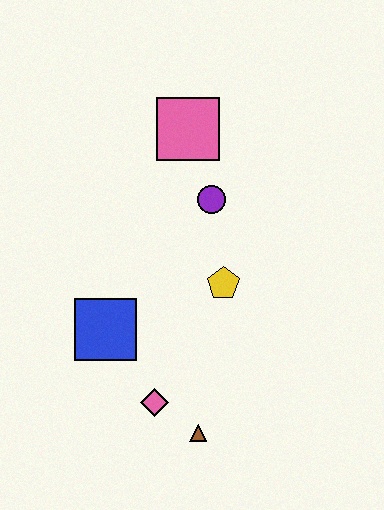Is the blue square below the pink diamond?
No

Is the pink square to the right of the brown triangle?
No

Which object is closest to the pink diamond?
The brown triangle is closest to the pink diamond.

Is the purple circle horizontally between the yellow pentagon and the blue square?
Yes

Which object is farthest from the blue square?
The pink square is farthest from the blue square.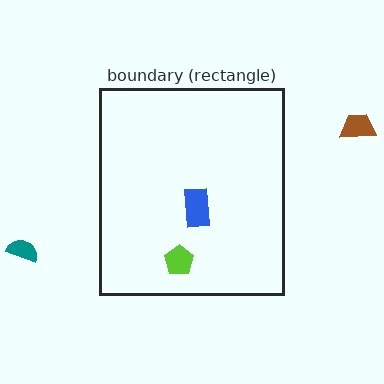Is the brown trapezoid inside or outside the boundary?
Outside.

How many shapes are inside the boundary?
2 inside, 2 outside.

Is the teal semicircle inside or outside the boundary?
Outside.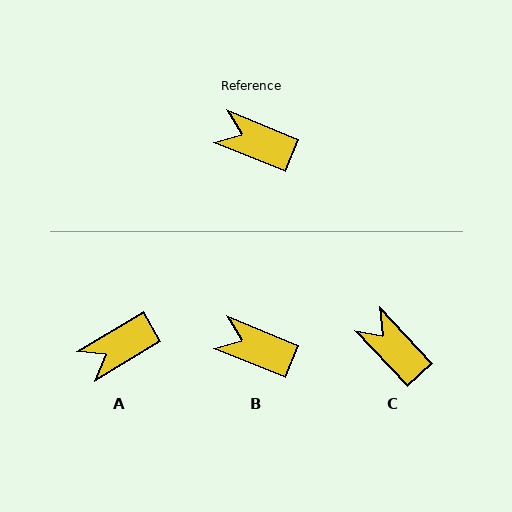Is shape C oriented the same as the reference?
No, it is off by about 25 degrees.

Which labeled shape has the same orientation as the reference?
B.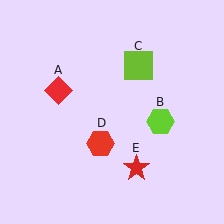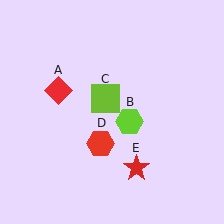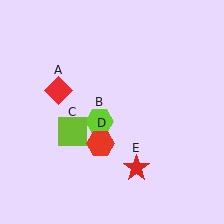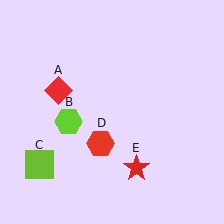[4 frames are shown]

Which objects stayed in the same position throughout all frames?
Red diamond (object A) and red hexagon (object D) and red star (object E) remained stationary.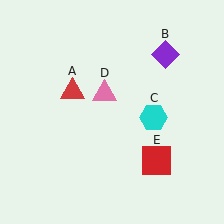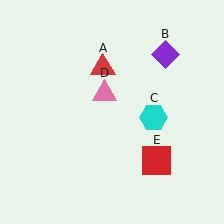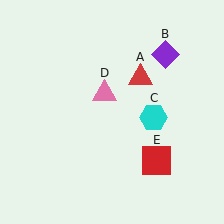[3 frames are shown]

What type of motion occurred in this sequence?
The red triangle (object A) rotated clockwise around the center of the scene.